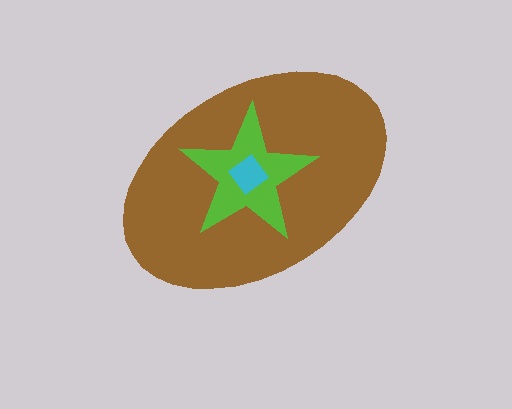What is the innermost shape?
The cyan diamond.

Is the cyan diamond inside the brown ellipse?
Yes.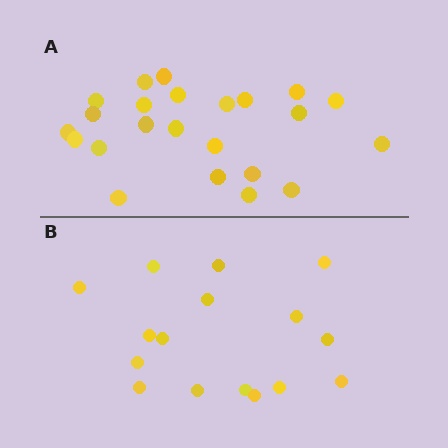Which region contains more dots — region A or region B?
Region A (the top region) has more dots.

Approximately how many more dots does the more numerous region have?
Region A has roughly 8 or so more dots than region B.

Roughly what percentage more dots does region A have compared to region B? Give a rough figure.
About 45% more.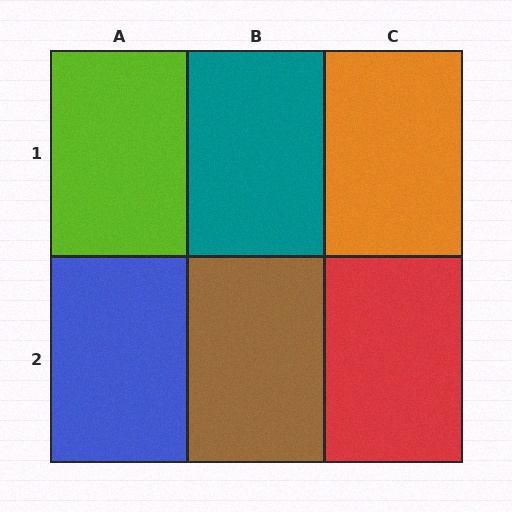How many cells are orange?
1 cell is orange.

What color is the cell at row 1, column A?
Lime.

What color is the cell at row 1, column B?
Teal.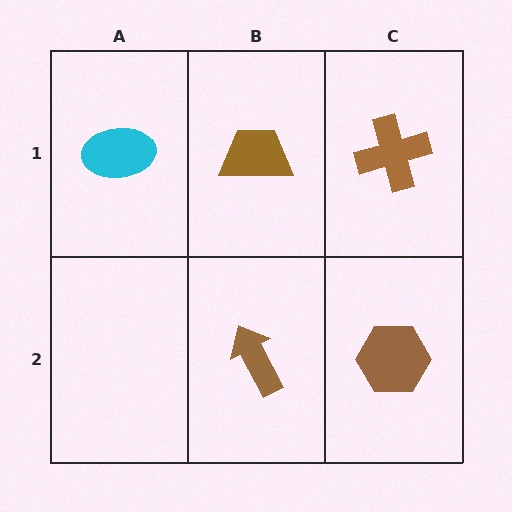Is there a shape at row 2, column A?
No, that cell is empty.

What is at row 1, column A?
A cyan ellipse.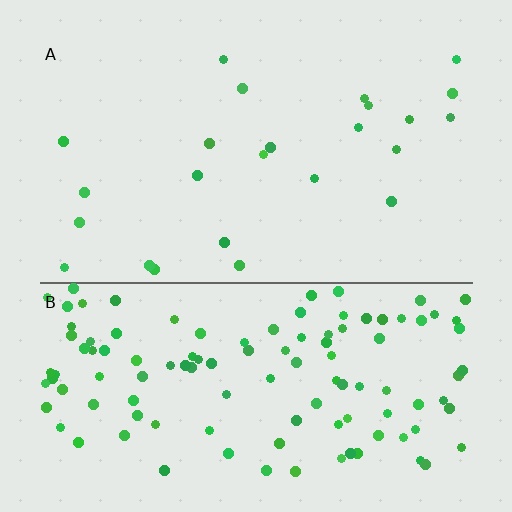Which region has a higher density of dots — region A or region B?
B (the bottom).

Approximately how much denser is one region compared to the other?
Approximately 4.9× — region B over region A.